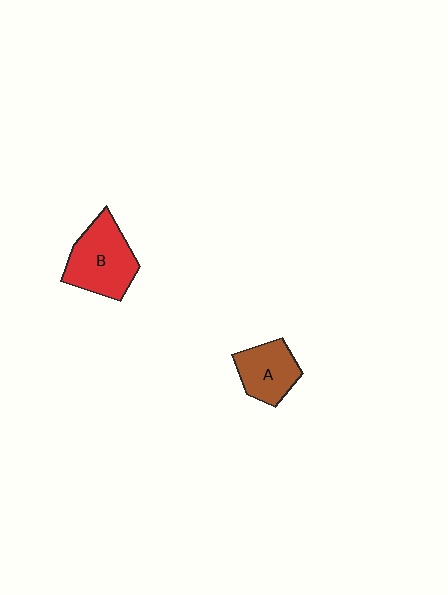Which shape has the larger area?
Shape B (red).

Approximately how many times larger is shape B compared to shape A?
Approximately 1.4 times.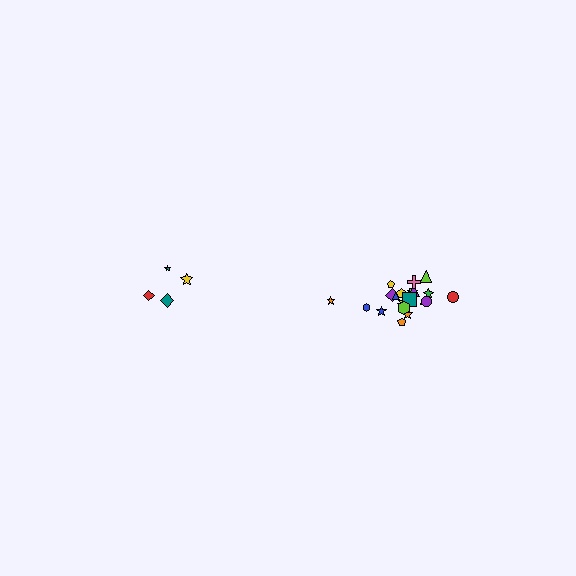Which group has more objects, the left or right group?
The right group.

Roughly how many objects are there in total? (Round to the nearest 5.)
Roughly 25 objects in total.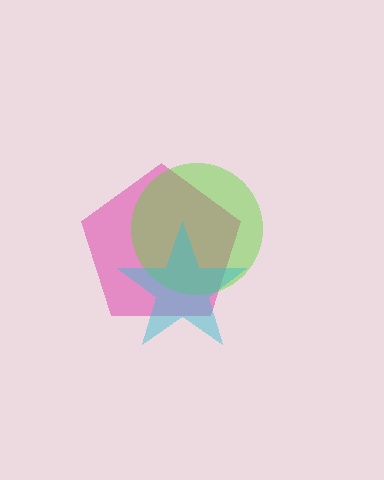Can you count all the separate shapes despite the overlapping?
Yes, there are 3 separate shapes.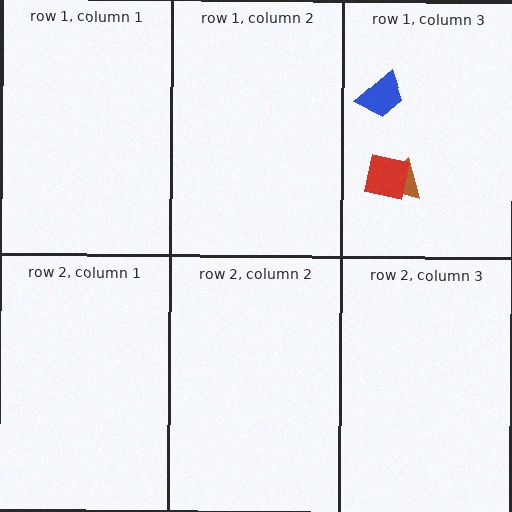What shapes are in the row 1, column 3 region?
The brown triangle, the red square, the blue trapezoid.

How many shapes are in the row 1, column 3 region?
3.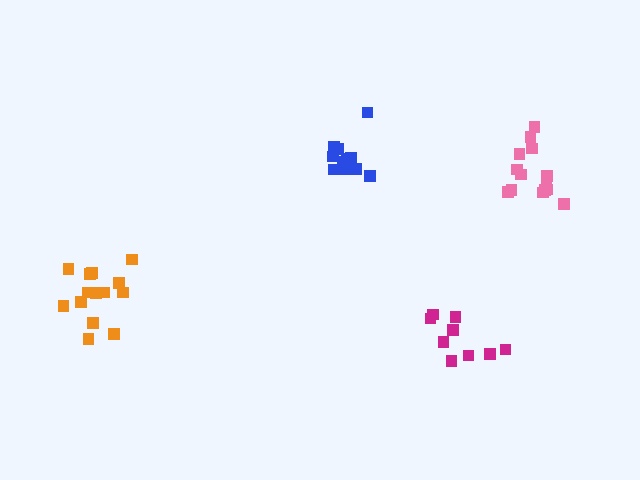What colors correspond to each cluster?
The clusters are colored: pink, blue, magenta, orange.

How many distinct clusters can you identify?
There are 4 distinct clusters.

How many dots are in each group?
Group 1: 14 dots, Group 2: 11 dots, Group 3: 9 dots, Group 4: 14 dots (48 total).